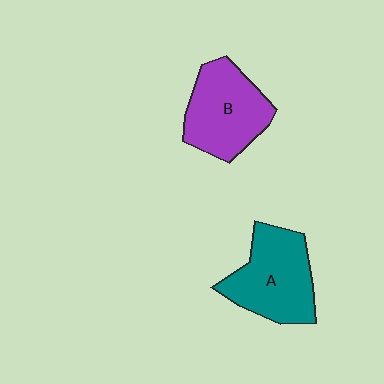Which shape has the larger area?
Shape A (teal).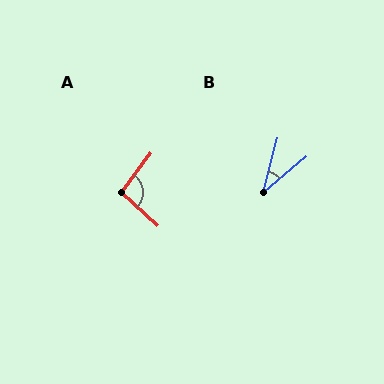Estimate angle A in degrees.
Approximately 95 degrees.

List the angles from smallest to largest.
B (36°), A (95°).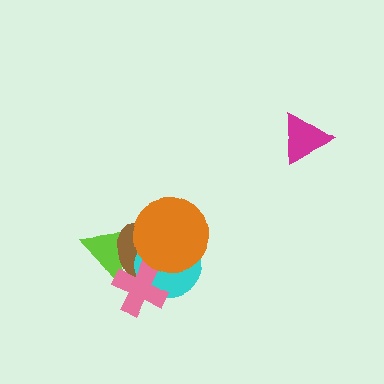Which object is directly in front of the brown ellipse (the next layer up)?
The cyan circle is directly in front of the brown ellipse.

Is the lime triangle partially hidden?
Yes, it is partially covered by another shape.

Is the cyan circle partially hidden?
Yes, it is partially covered by another shape.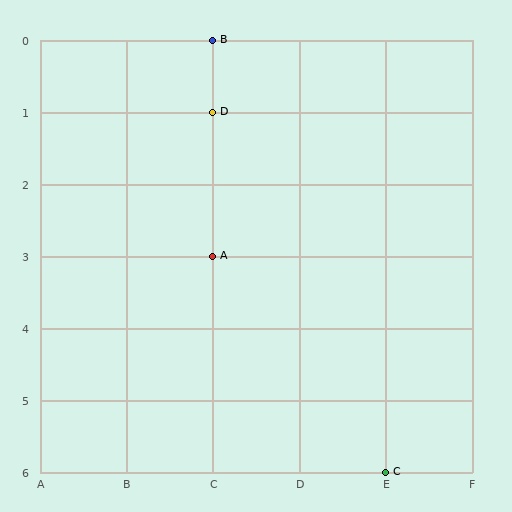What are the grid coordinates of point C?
Point C is at grid coordinates (E, 6).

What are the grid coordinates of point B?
Point B is at grid coordinates (C, 0).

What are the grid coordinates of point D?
Point D is at grid coordinates (C, 1).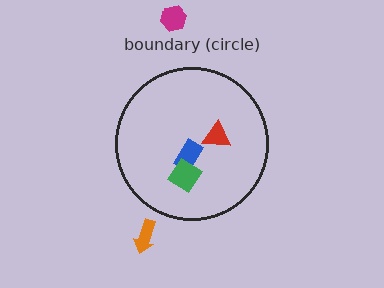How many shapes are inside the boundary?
3 inside, 2 outside.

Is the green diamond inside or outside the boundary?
Inside.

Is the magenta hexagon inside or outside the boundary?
Outside.